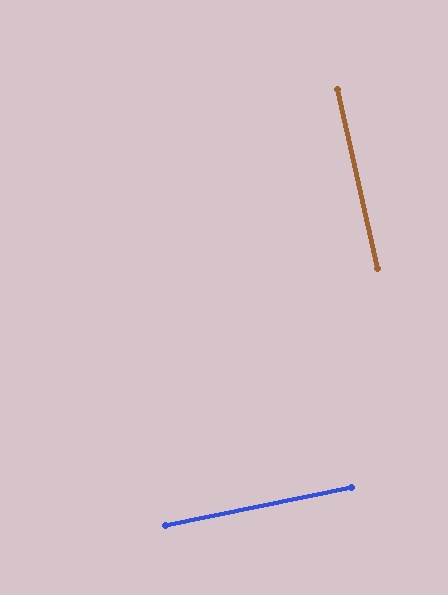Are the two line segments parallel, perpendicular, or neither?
Perpendicular — they meet at approximately 89°.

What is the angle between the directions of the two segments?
Approximately 89 degrees.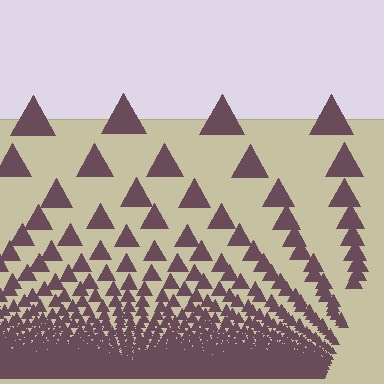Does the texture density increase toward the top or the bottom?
Density increases toward the bottom.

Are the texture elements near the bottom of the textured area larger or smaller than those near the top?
Smaller. The gradient is inverted — elements near the bottom are smaller and denser.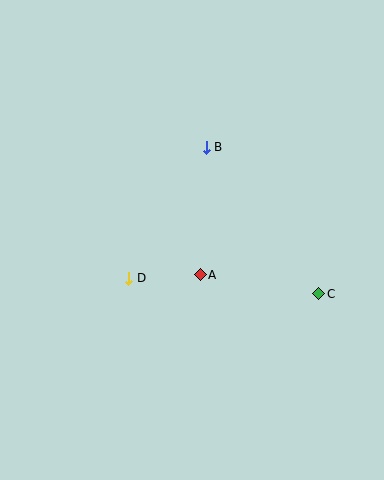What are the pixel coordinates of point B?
Point B is at (206, 147).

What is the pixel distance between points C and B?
The distance between C and B is 185 pixels.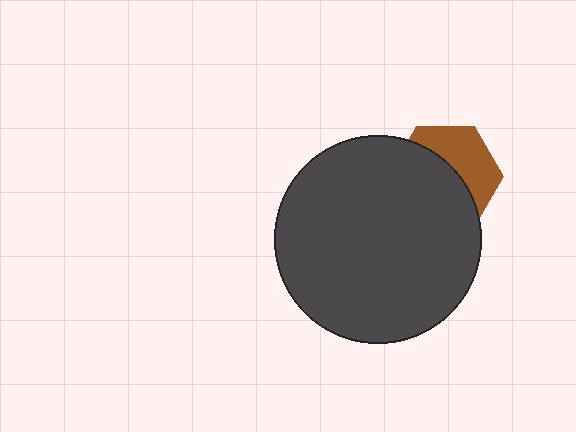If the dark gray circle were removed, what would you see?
You would see the complete brown hexagon.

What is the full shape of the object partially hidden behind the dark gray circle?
The partially hidden object is a brown hexagon.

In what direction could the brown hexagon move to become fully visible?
The brown hexagon could move toward the upper-right. That would shift it out from behind the dark gray circle entirely.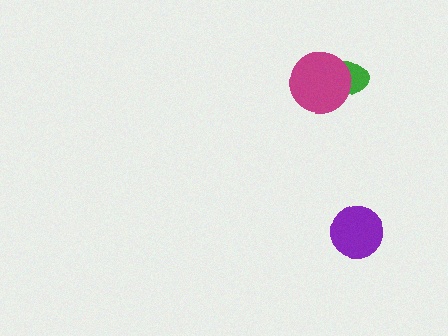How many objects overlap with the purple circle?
0 objects overlap with the purple circle.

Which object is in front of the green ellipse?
The magenta circle is in front of the green ellipse.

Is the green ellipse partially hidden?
Yes, it is partially covered by another shape.